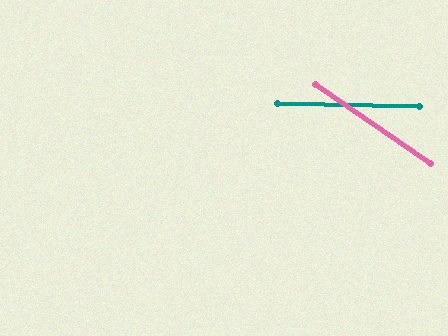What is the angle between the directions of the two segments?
Approximately 33 degrees.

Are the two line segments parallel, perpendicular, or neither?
Neither parallel nor perpendicular — they differ by about 33°.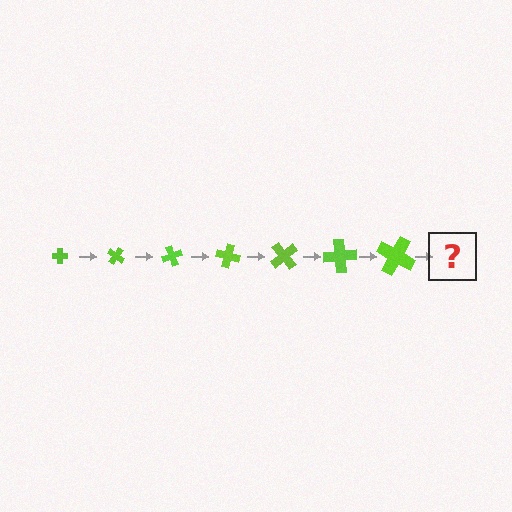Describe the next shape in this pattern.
It should be a cross, larger than the previous one and rotated 245 degrees from the start.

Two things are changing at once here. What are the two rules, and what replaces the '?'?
The two rules are that the cross grows larger each step and it rotates 35 degrees each step. The '?' should be a cross, larger than the previous one and rotated 245 degrees from the start.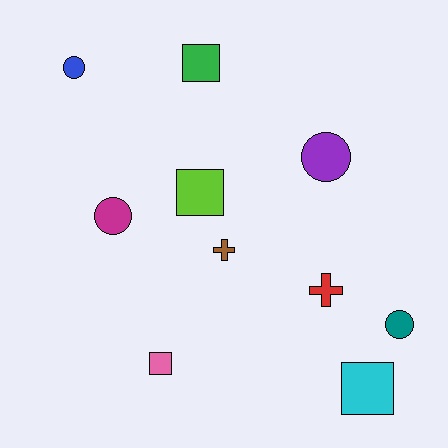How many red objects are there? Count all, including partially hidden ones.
There is 1 red object.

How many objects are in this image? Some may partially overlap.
There are 10 objects.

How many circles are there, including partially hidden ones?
There are 4 circles.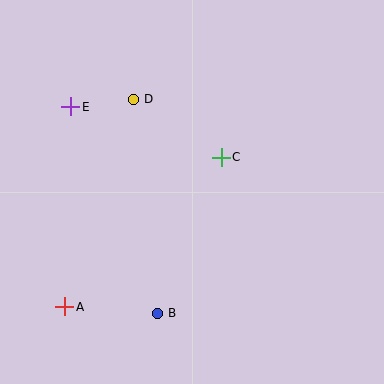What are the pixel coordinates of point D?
Point D is at (133, 99).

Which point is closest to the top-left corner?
Point E is closest to the top-left corner.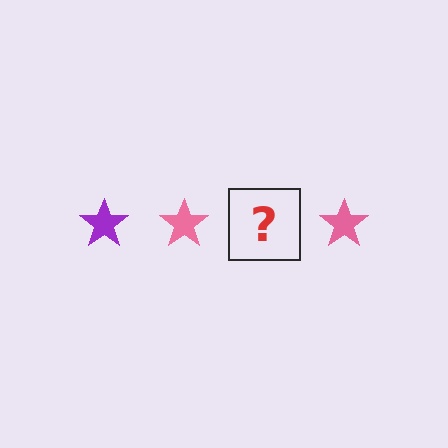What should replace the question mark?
The question mark should be replaced with a purple star.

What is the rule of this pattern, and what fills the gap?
The rule is that the pattern cycles through purple, pink stars. The gap should be filled with a purple star.